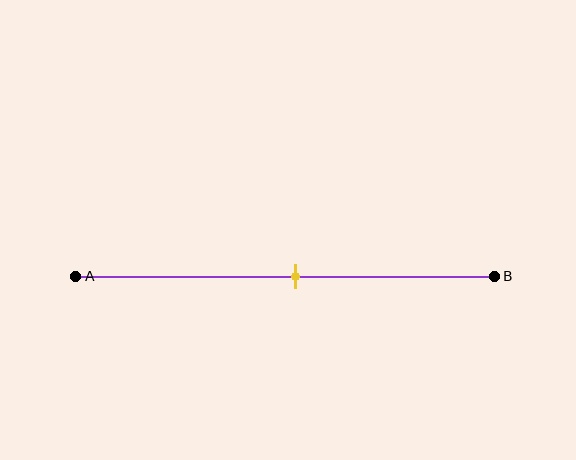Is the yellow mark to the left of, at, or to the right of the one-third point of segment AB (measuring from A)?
The yellow mark is to the right of the one-third point of segment AB.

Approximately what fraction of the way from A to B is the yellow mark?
The yellow mark is approximately 50% of the way from A to B.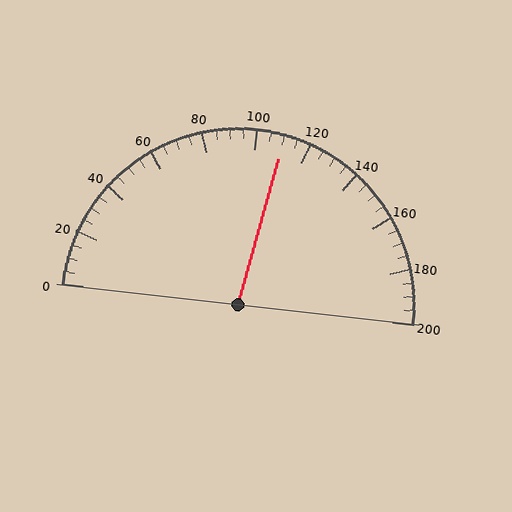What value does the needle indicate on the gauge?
The needle indicates approximately 110.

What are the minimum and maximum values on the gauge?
The gauge ranges from 0 to 200.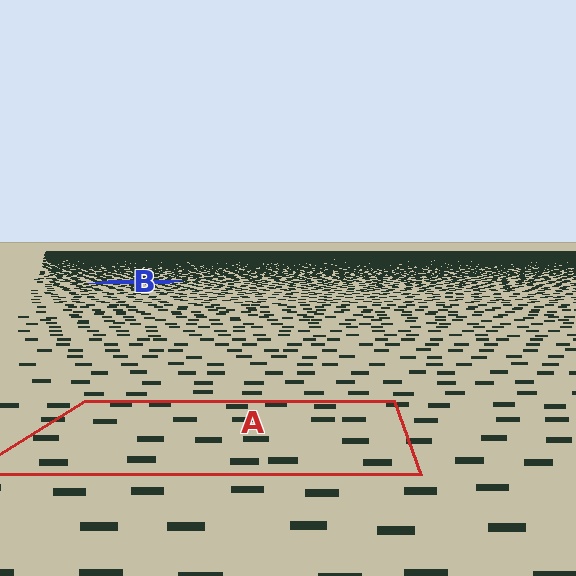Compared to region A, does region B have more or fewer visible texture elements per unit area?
Region B has more texture elements per unit area — they are packed more densely because it is farther away.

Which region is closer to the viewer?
Region A is closer. The texture elements there are larger and more spread out.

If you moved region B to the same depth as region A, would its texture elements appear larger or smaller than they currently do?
They would appear larger. At a closer depth, the same texture elements are projected at a bigger on-screen size.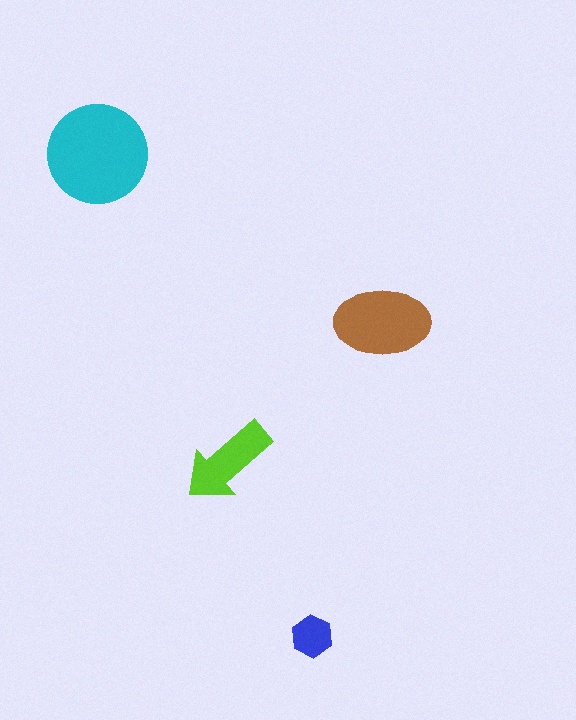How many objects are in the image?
There are 4 objects in the image.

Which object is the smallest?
The blue hexagon.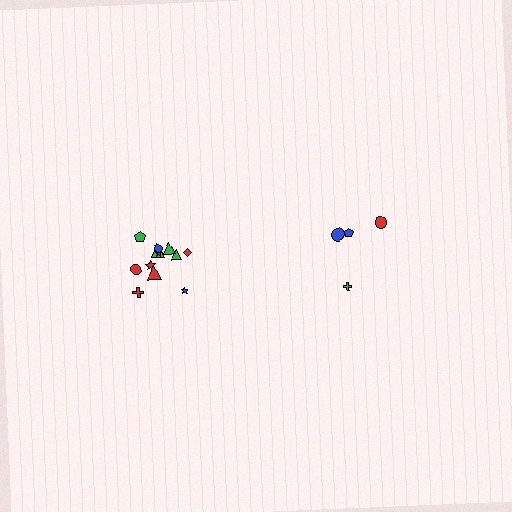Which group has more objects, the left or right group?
The left group.